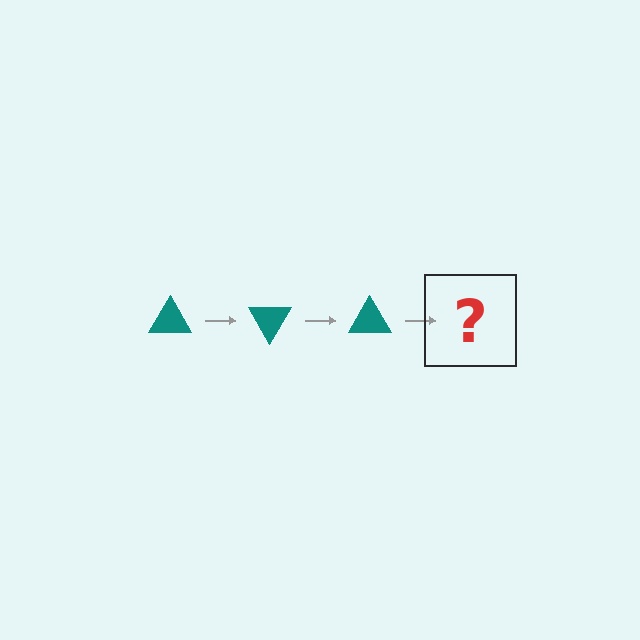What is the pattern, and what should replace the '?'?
The pattern is that the triangle rotates 60 degrees each step. The '?' should be a teal triangle rotated 180 degrees.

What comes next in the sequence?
The next element should be a teal triangle rotated 180 degrees.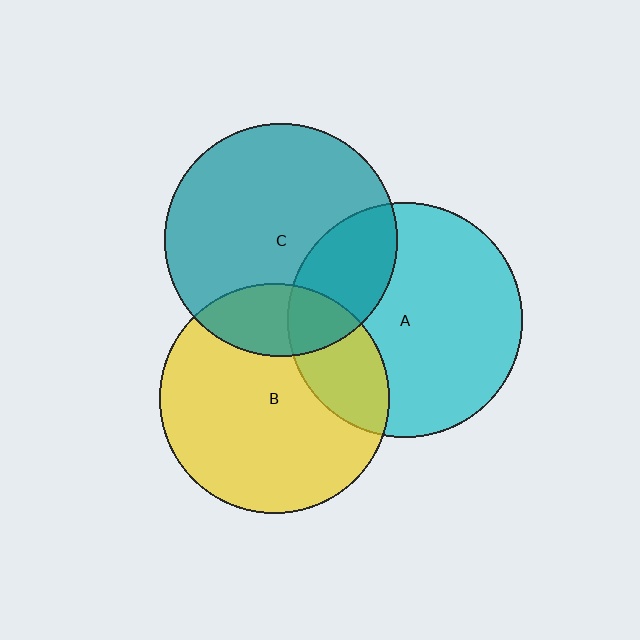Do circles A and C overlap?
Yes.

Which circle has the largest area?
Circle A (cyan).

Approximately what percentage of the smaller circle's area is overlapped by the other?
Approximately 25%.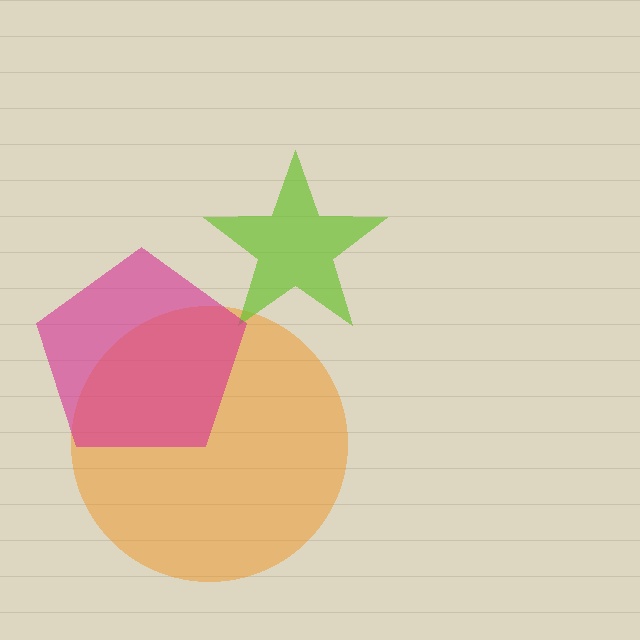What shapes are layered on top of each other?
The layered shapes are: an orange circle, a lime star, a magenta pentagon.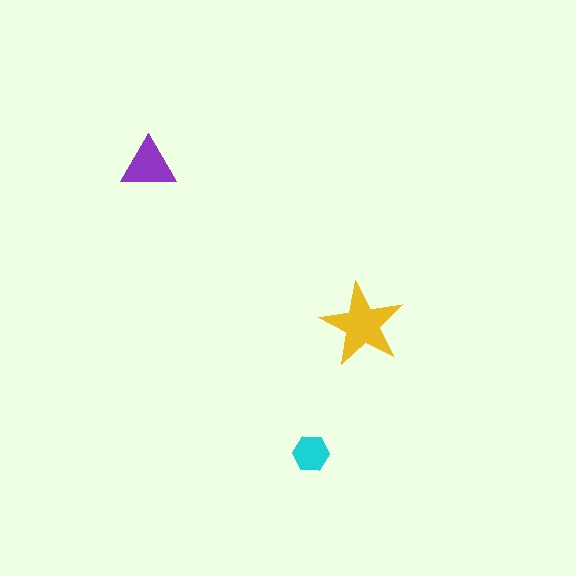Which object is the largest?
The yellow star.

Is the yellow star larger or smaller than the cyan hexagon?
Larger.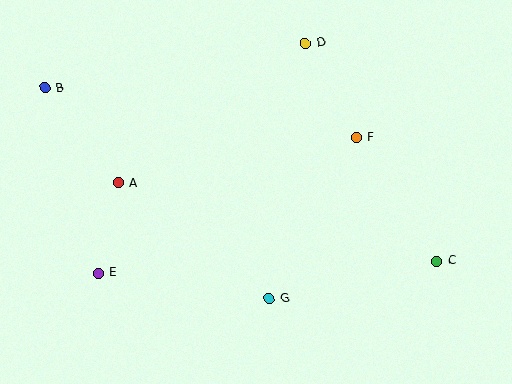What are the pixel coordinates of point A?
Point A is at (118, 183).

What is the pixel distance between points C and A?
The distance between C and A is 328 pixels.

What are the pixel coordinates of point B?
Point B is at (45, 88).